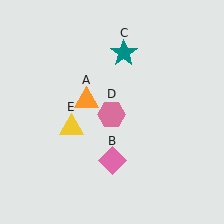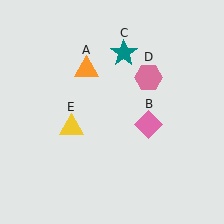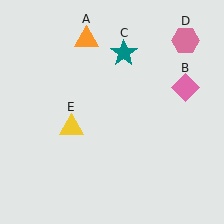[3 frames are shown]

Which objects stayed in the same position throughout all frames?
Teal star (object C) and yellow triangle (object E) remained stationary.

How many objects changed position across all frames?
3 objects changed position: orange triangle (object A), pink diamond (object B), pink hexagon (object D).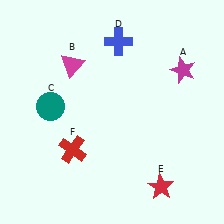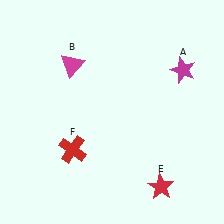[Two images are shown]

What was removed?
The blue cross (D), the teal circle (C) were removed in Image 2.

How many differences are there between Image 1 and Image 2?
There are 2 differences between the two images.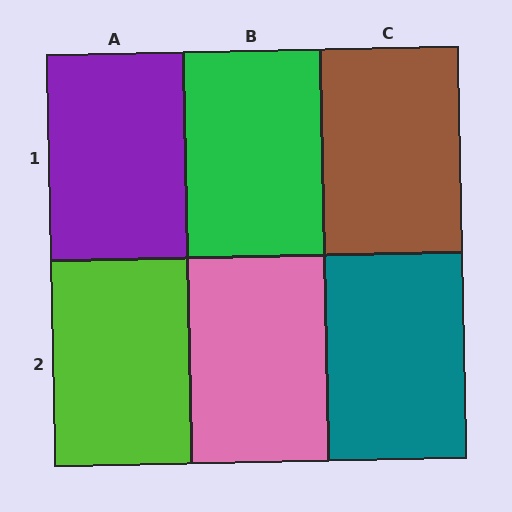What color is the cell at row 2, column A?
Lime.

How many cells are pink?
1 cell is pink.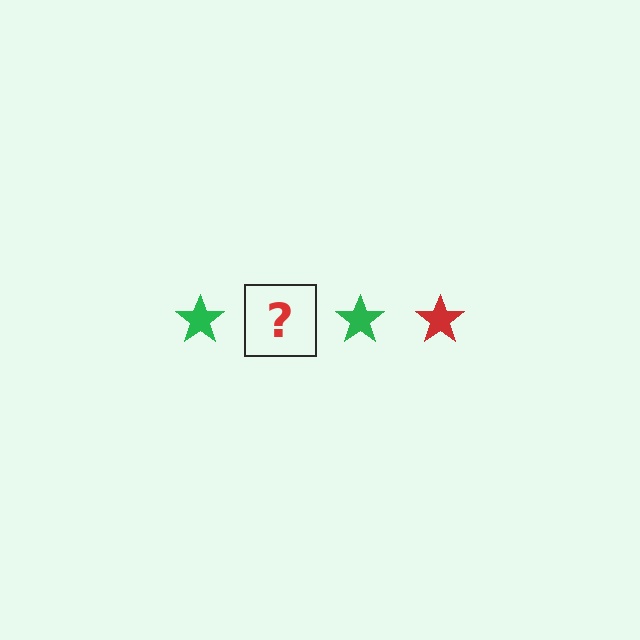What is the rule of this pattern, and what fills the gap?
The rule is that the pattern cycles through green, red stars. The gap should be filled with a red star.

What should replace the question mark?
The question mark should be replaced with a red star.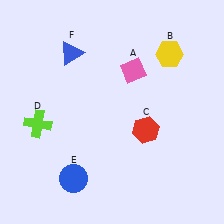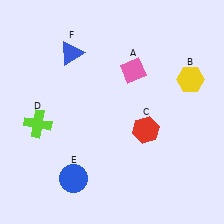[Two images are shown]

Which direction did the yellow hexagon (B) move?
The yellow hexagon (B) moved down.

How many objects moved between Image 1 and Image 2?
1 object moved between the two images.